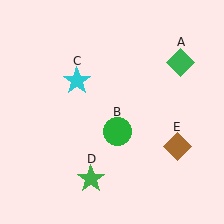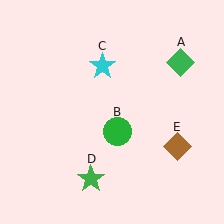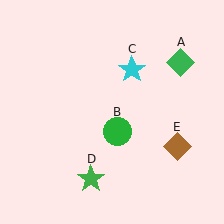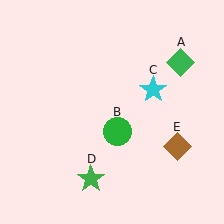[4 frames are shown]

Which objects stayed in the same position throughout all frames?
Green diamond (object A) and green circle (object B) and green star (object D) and brown diamond (object E) remained stationary.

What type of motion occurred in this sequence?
The cyan star (object C) rotated clockwise around the center of the scene.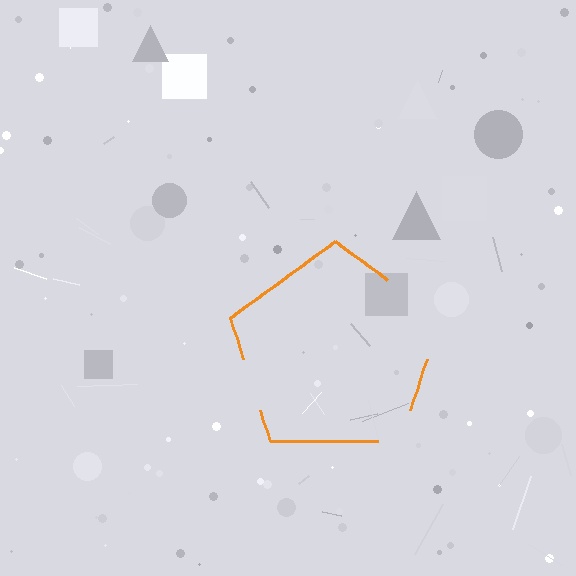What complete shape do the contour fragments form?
The contour fragments form a pentagon.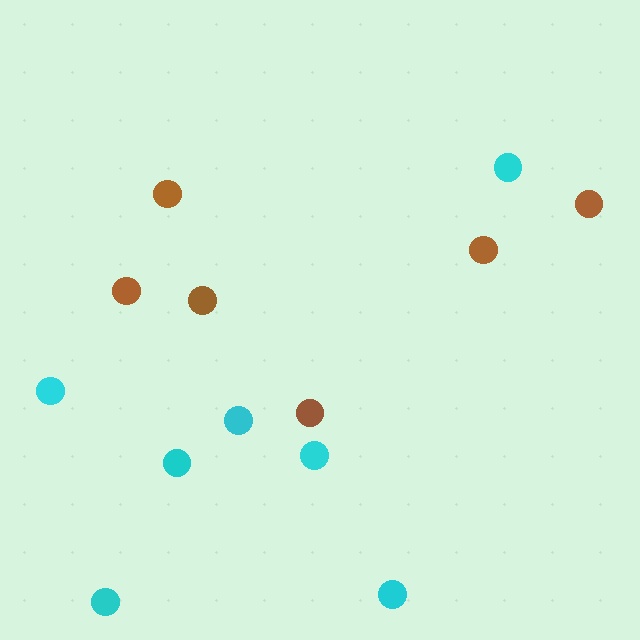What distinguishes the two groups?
There are 2 groups: one group of cyan circles (7) and one group of brown circles (6).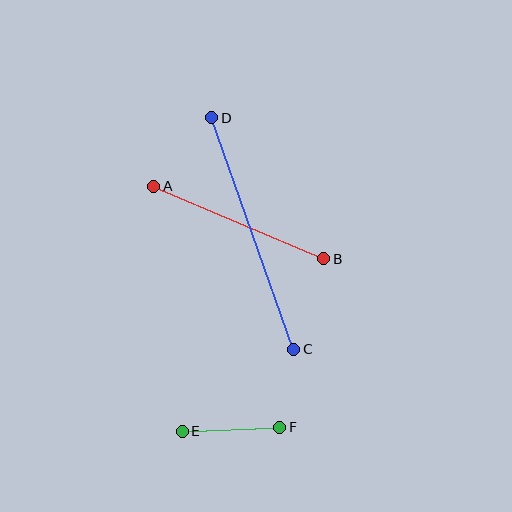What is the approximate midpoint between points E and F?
The midpoint is at approximately (231, 429) pixels.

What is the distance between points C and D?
The distance is approximately 246 pixels.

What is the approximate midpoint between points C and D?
The midpoint is at approximately (253, 234) pixels.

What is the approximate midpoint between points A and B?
The midpoint is at approximately (239, 223) pixels.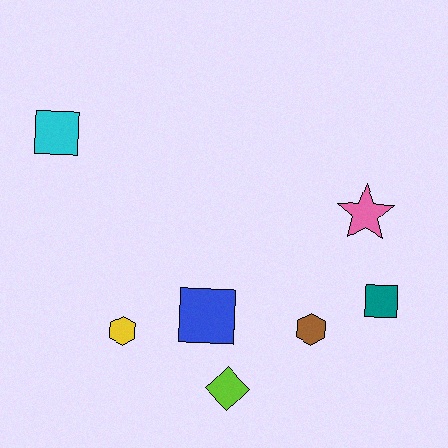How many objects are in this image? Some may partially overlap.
There are 7 objects.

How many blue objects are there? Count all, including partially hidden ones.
There is 1 blue object.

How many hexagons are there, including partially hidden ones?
There are 2 hexagons.